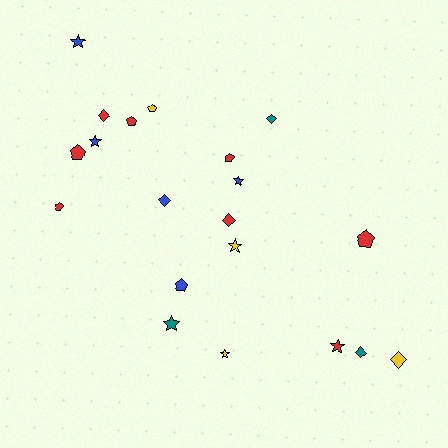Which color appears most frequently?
Red, with 8 objects.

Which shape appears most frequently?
Star, with 7 objects.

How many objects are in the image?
There are 20 objects.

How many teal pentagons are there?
There are no teal pentagons.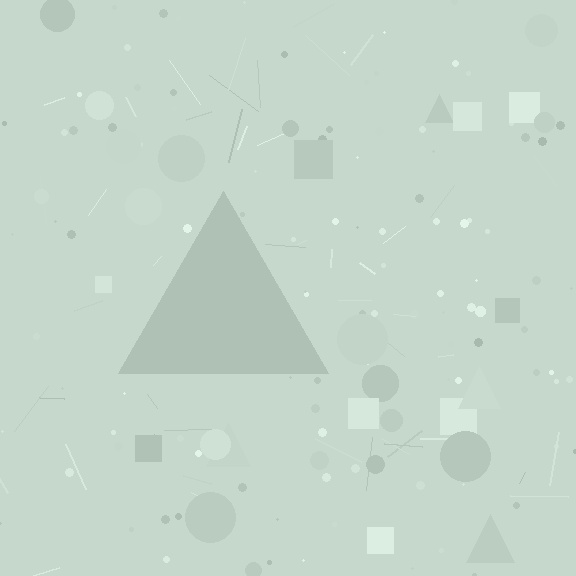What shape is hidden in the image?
A triangle is hidden in the image.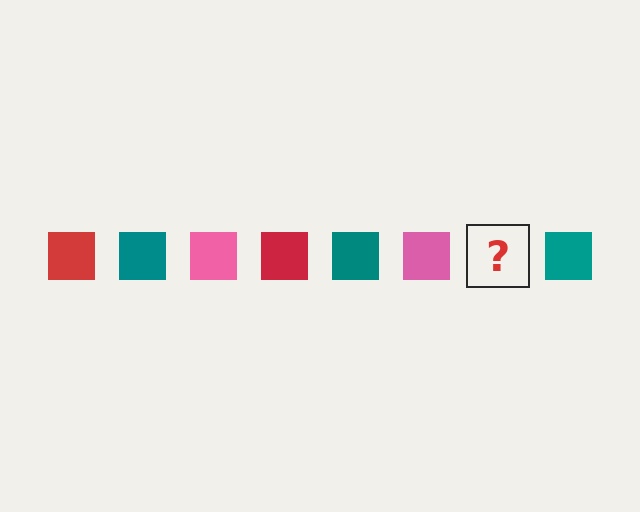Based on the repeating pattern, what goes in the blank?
The blank should be a red square.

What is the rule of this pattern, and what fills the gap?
The rule is that the pattern cycles through red, teal, pink squares. The gap should be filled with a red square.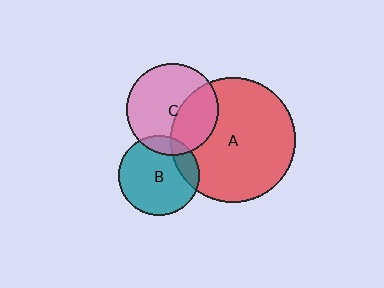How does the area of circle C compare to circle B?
Approximately 1.3 times.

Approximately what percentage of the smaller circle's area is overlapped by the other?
Approximately 35%.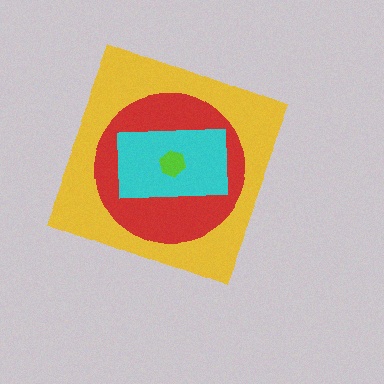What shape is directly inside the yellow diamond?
The red circle.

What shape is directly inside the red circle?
The cyan rectangle.